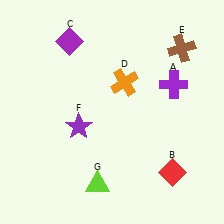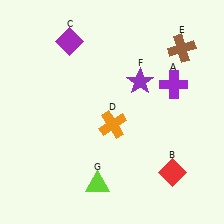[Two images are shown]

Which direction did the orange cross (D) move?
The orange cross (D) moved down.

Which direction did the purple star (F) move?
The purple star (F) moved right.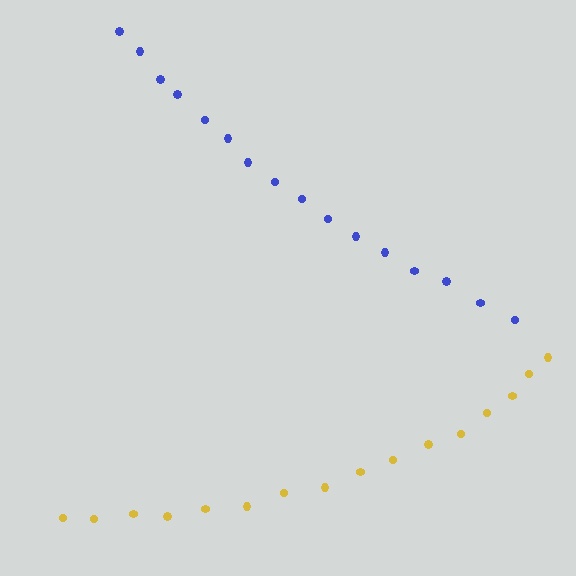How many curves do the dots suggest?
There are 2 distinct paths.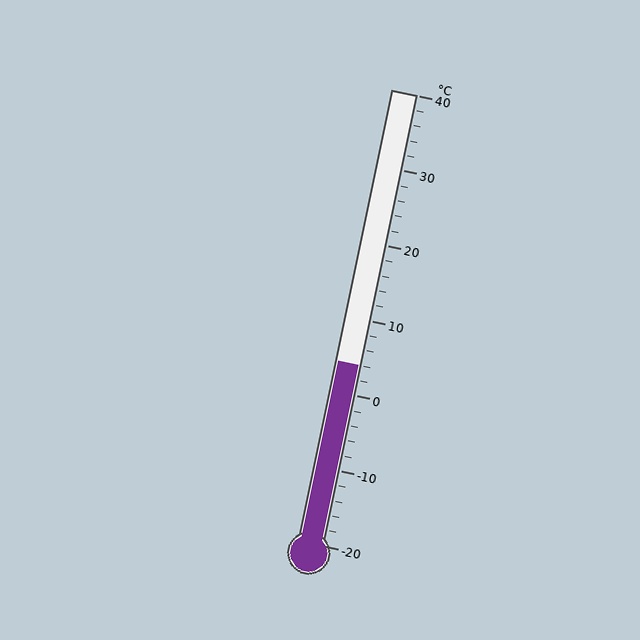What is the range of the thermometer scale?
The thermometer scale ranges from -20°C to 40°C.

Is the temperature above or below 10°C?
The temperature is below 10°C.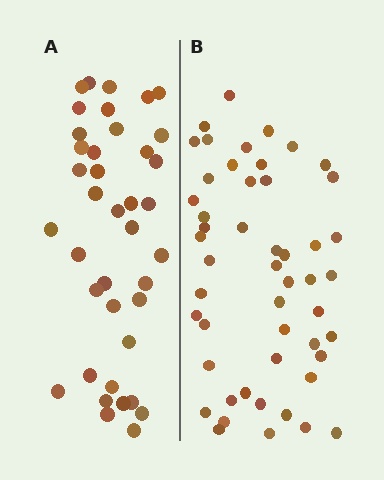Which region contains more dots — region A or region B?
Region B (the right region) has more dots.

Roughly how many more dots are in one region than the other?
Region B has roughly 12 or so more dots than region A.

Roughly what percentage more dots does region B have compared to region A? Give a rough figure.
About 30% more.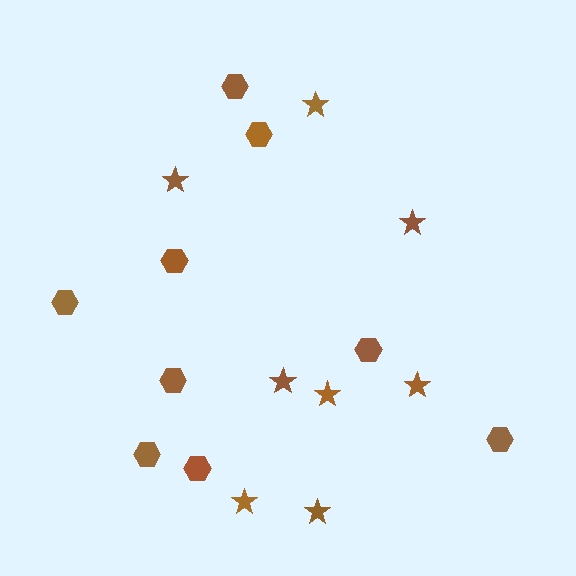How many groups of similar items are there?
There are 2 groups: one group of hexagons (9) and one group of stars (8).